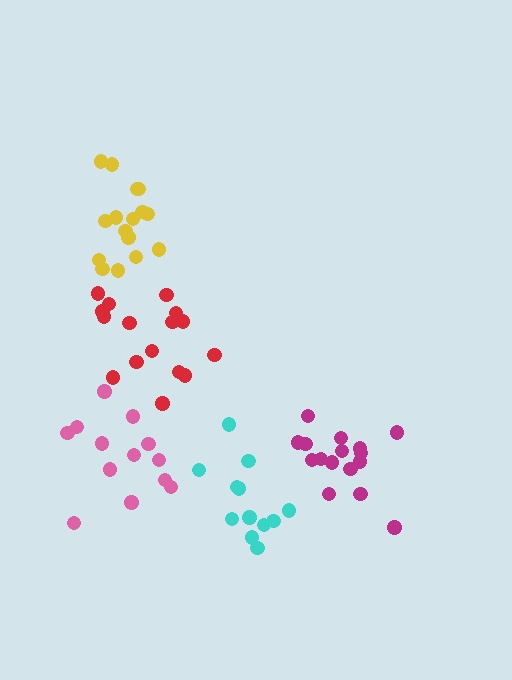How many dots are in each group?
Group 1: 16 dots, Group 2: 16 dots, Group 3: 13 dots, Group 4: 12 dots, Group 5: 16 dots (73 total).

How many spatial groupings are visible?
There are 5 spatial groupings.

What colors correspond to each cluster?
The clusters are colored: red, magenta, pink, cyan, yellow.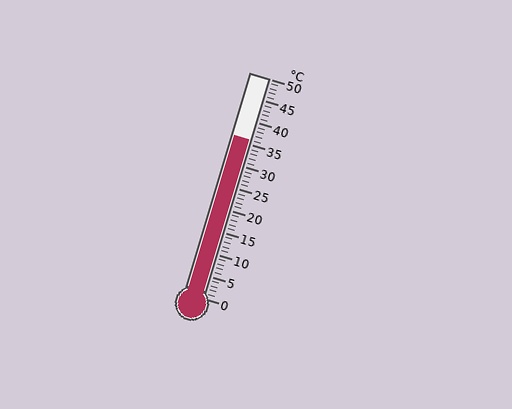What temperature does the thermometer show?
The thermometer shows approximately 36°C.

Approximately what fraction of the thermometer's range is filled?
The thermometer is filled to approximately 70% of its range.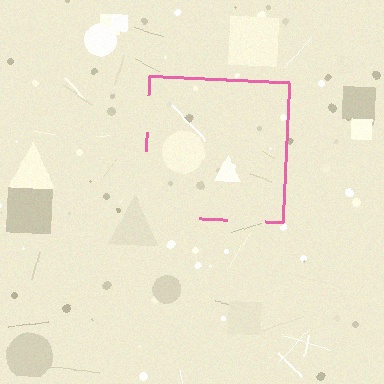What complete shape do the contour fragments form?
The contour fragments form a square.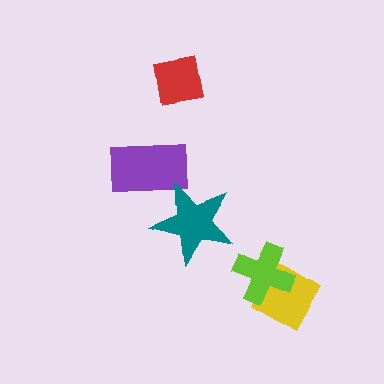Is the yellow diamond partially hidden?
Yes, it is partially covered by another shape.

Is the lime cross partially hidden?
No, no other shape covers it.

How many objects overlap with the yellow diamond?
1 object overlaps with the yellow diamond.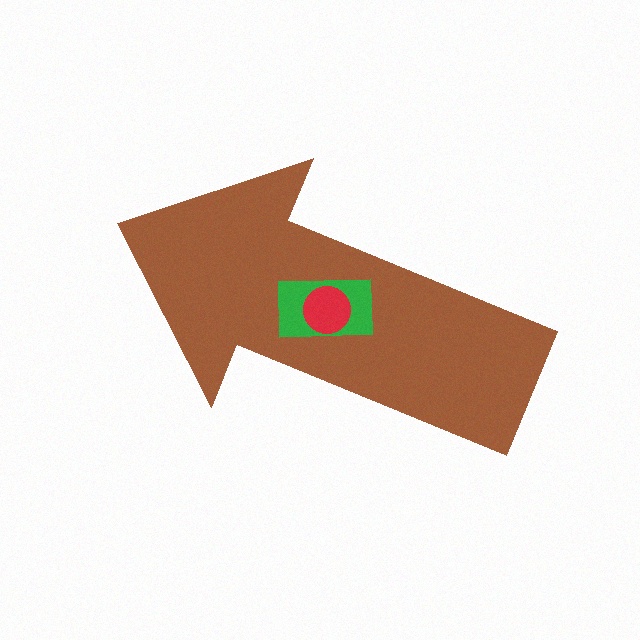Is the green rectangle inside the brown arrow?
Yes.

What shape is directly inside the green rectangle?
The red circle.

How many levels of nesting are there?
3.